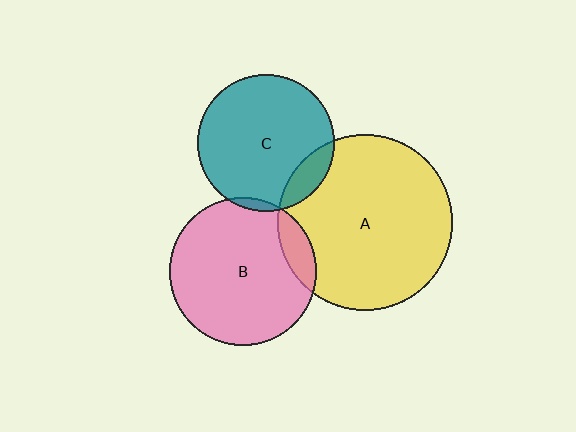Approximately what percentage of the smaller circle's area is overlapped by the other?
Approximately 10%.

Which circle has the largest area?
Circle A (yellow).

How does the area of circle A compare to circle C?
Approximately 1.6 times.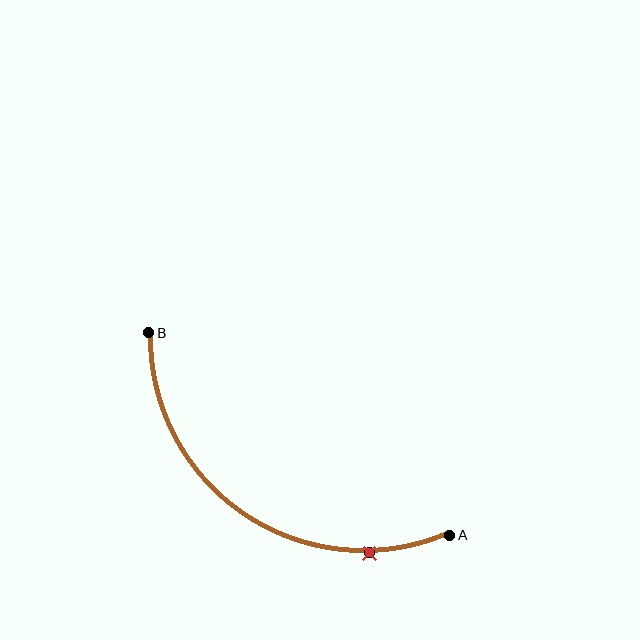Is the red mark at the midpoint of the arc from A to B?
No. The red mark lies on the arc but is closer to endpoint A. The arc midpoint would be at the point on the curve equidistant along the arc from both A and B.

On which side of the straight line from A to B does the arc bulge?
The arc bulges below and to the left of the straight line connecting A and B.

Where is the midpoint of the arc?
The arc midpoint is the point on the curve farthest from the straight line joining A and B. It sits below and to the left of that line.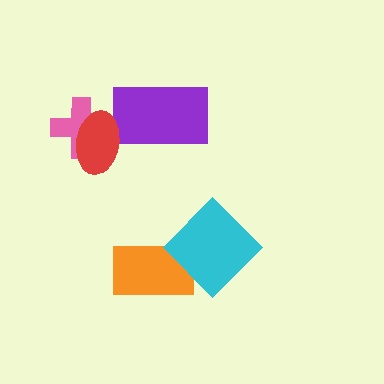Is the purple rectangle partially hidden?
Yes, it is partially covered by another shape.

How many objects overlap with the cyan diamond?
1 object overlaps with the cyan diamond.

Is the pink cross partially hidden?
Yes, it is partially covered by another shape.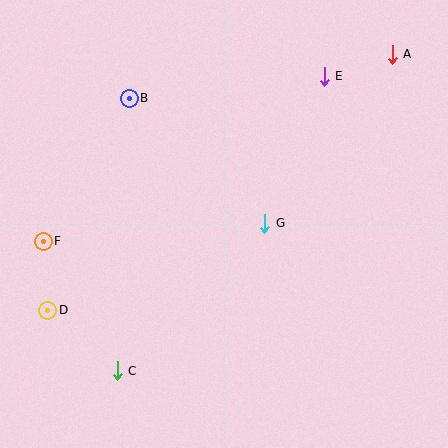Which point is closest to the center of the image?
Point G at (265, 223) is closest to the center.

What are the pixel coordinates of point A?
Point A is at (392, 54).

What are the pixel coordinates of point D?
Point D is at (48, 310).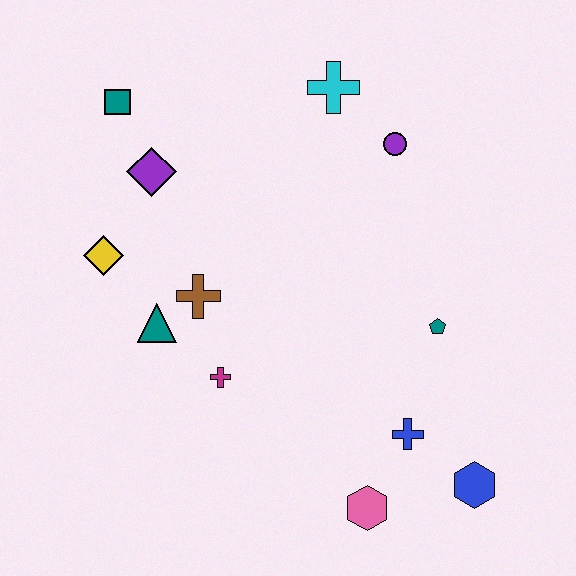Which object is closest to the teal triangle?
The brown cross is closest to the teal triangle.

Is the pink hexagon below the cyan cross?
Yes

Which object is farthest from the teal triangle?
The blue hexagon is farthest from the teal triangle.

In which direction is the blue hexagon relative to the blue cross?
The blue hexagon is to the right of the blue cross.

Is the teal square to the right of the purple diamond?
No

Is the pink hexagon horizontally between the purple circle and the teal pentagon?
No